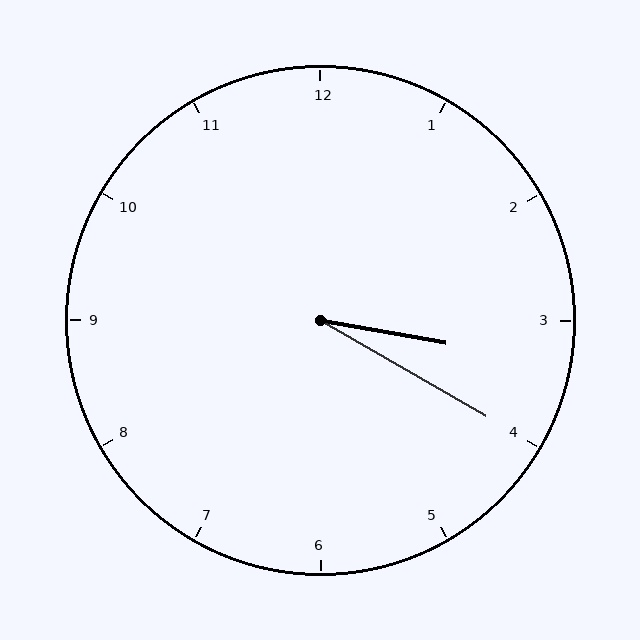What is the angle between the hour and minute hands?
Approximately 20 degrees.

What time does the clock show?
3:20.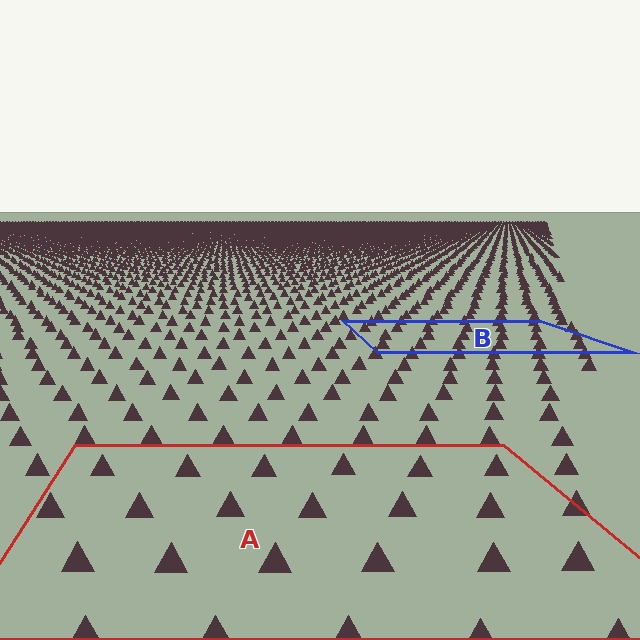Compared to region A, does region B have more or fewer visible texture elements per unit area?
Region B has more texture elements per unit area — they are packed more densely because it is farther away.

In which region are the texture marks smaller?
The texture marks are smaller in region B, because it is farther away.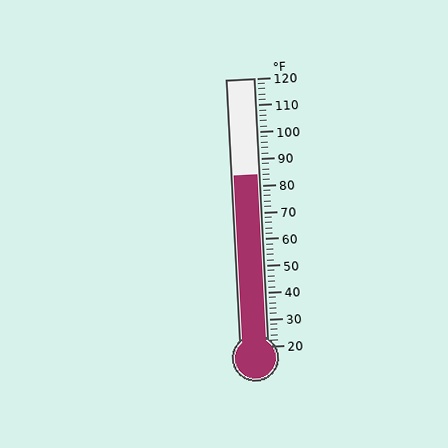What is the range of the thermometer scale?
The thermometer scale ranges from 20°F to 120°F.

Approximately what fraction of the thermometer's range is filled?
The thermometer is filled to approximately 65% of its range.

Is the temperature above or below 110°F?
The temperature is below 110°F.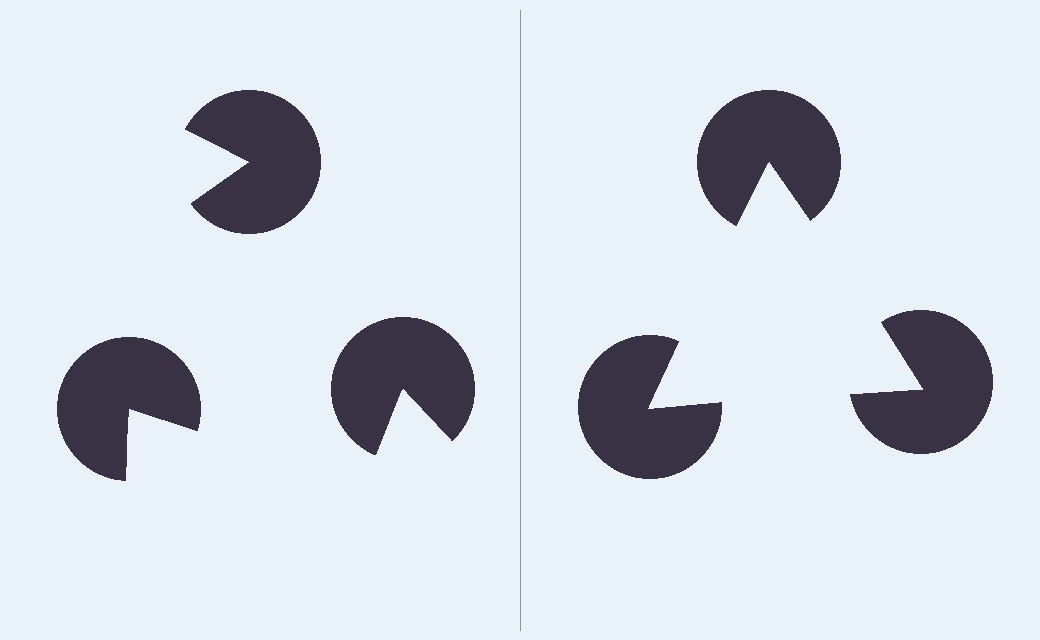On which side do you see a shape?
An illusory triangle appears on the right side. On the left side the wedge cuts are rotated, so no coherent shape forms.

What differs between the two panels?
The pac-man discs are positioned identically on both sides; only the wedge orientations differ. On the right they align to a triangle; on the left they are misaligned.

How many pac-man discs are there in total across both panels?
6 — 3 on each side.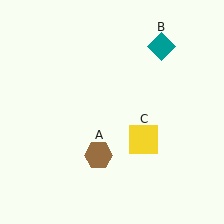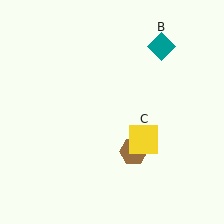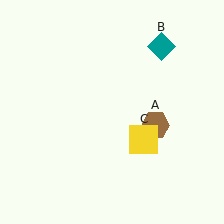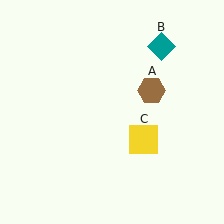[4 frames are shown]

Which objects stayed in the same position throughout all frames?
Teal diamond (object B) and yellow square (object C) remained stationary.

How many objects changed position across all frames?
1 object changed position: brown hexagon (object A).